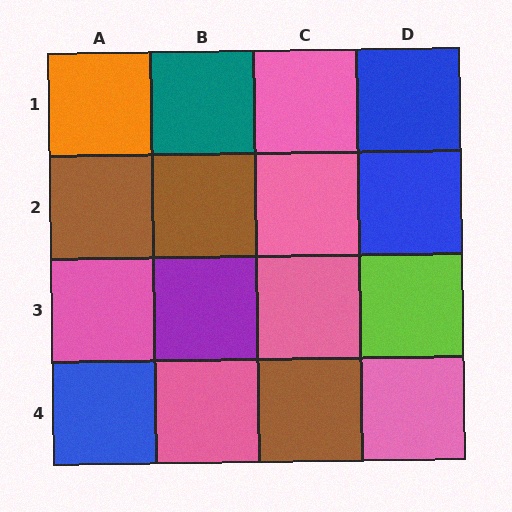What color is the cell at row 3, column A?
Pink.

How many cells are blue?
3 cells are blue.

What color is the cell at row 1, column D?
Blue.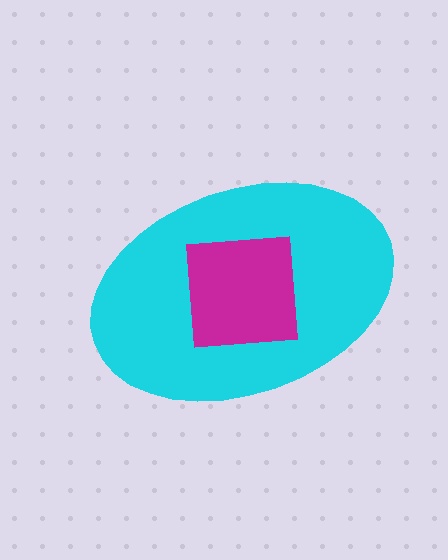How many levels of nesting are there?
2.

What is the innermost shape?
The magenta square.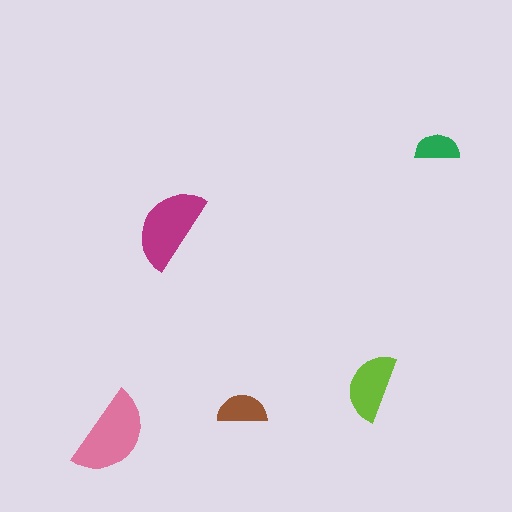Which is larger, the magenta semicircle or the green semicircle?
The magenta one.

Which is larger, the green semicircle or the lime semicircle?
The lime one.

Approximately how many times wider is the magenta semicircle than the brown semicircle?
About 1.5 times wider.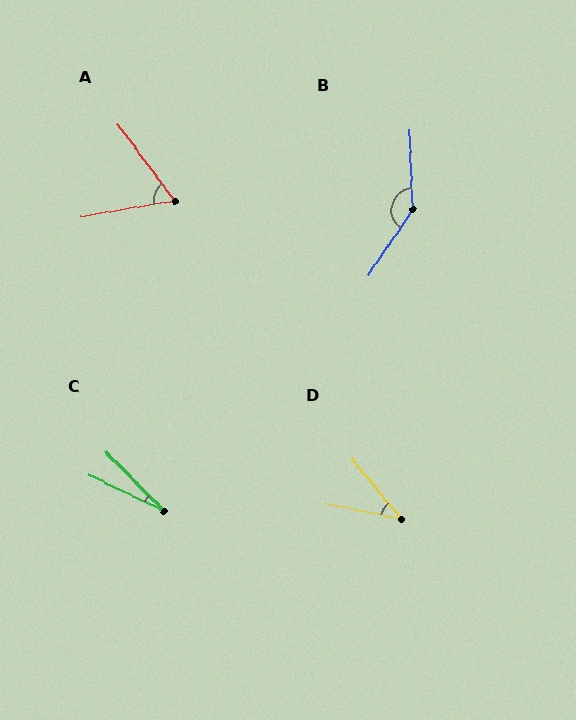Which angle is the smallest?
C, at approximately 20 degrees.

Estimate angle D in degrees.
Approximately 39 degrees.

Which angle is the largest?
B, at approximately 144 degrees.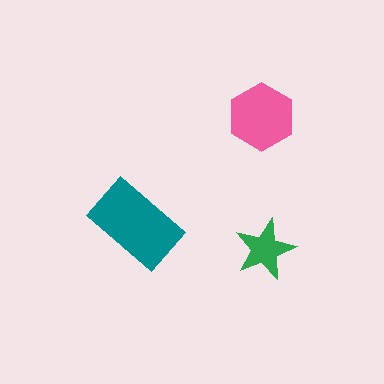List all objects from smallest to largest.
The green star, the pink hexagon, the teal rectangle.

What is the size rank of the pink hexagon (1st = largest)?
2nd.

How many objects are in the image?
There are 3 objects in the image.